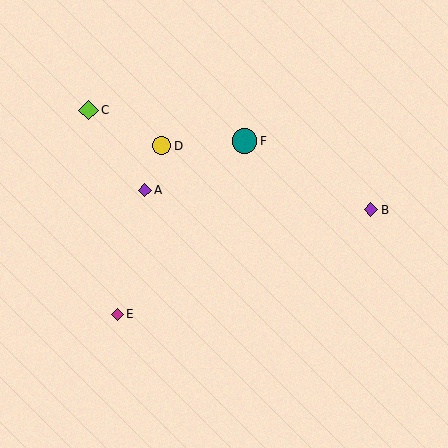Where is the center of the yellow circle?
The center of the yellow circle is at (162, 146).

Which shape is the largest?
The teal circle (labeled F) is the largest.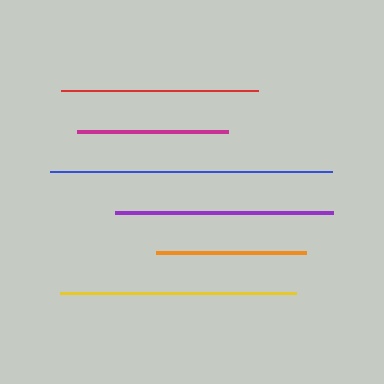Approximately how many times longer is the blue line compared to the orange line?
The blue line is approximately 1.9 times the length of the orange line.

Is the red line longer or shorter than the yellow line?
The yellow line is longer than the red line.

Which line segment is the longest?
The blue line is the longest at approximately 282 pixels.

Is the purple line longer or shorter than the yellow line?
The yellow line is longer than the purple line.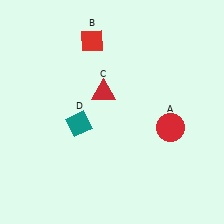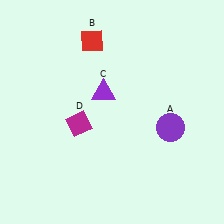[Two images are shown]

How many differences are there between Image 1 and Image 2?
There are 3 differences between the two images.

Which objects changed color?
A changed from red to purple. C changed from red to purple. D changed from teal to magenta.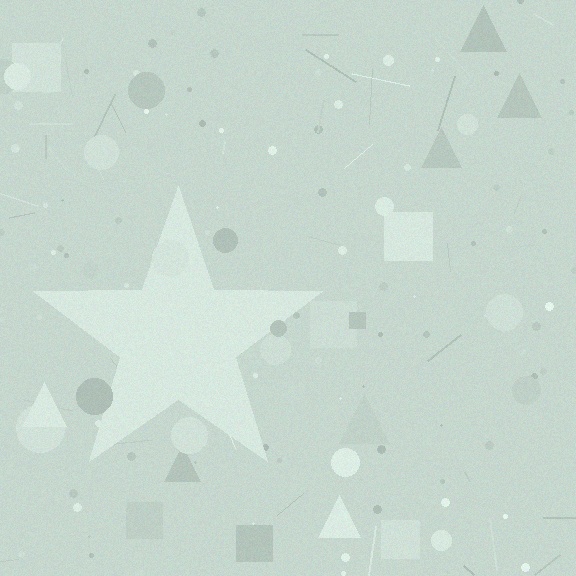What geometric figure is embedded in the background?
A star is embedded in the background.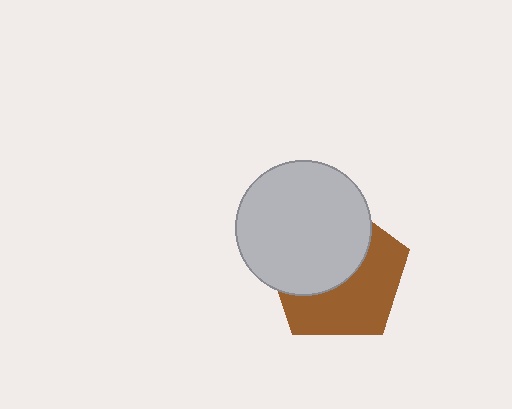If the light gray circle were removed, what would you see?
You would see the complete brown pentagon.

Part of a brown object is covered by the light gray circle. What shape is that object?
It is a pentagon.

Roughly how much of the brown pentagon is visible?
About half of it is visible (roughly 50%).